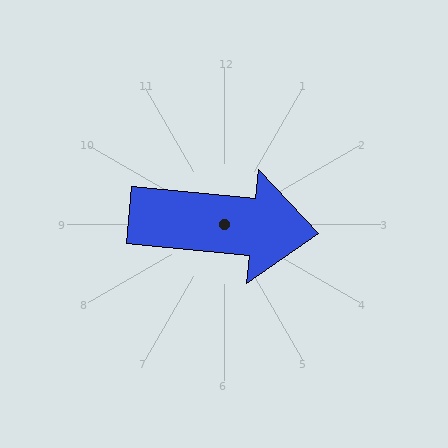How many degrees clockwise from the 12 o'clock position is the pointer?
Approximately 96 degrees.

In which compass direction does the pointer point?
East.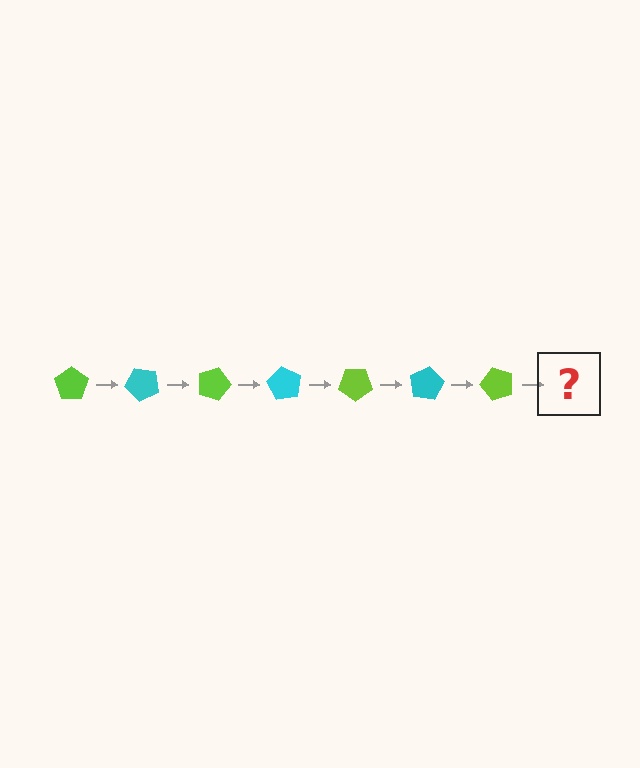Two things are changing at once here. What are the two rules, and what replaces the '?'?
The two rules are that it rotates 45 degrees each step and the color cycles through lime and cyan. The '?' should be a cyan pentagon, rotated 315 degrees from the start.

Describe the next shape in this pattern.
It should be a cyan pentagon, rotated 315 degrees from the start.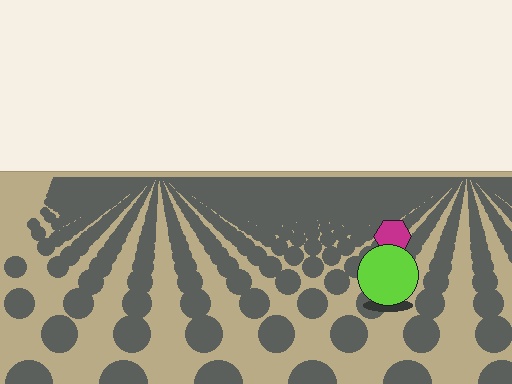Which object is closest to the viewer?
The lime circle is closest. The texture marks near it are larger and more spread out.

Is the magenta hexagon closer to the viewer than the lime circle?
No. The lime circle is closer — you can tell from the texture gradient: the ground texture is coarser near it.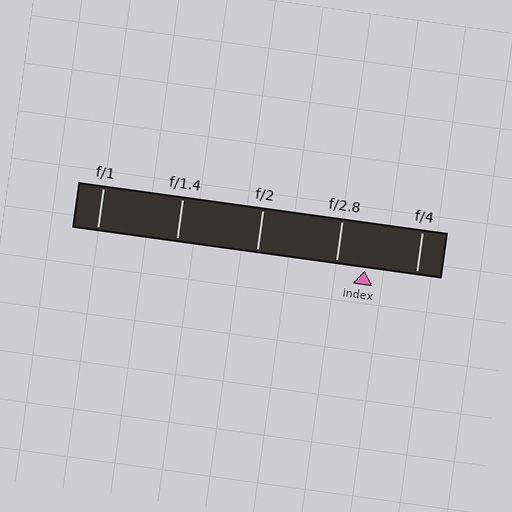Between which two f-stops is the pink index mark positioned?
The index mark is between f/2.8 and f/4.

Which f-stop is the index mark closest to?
The index mark is closest to f/2.8.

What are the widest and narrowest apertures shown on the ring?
The widest aperture shown is f/1 and the narrowest is f/4.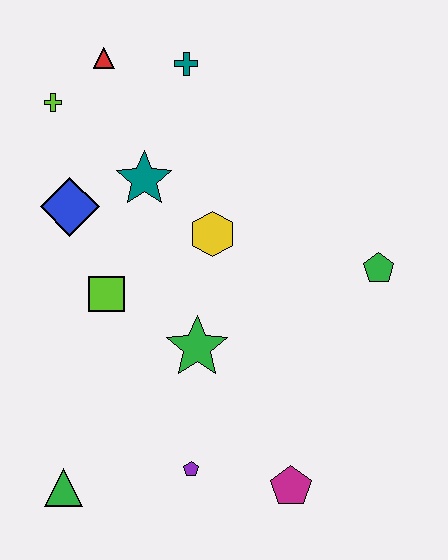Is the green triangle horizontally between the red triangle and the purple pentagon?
No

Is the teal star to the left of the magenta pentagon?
Yes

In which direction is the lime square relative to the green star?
The lime square is to the left of the green star.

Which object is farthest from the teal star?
The magenta pentagon is farthest from the teal star.